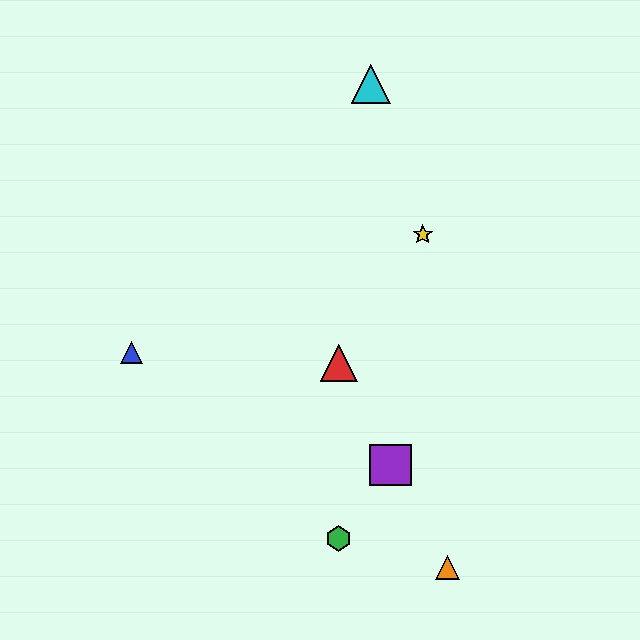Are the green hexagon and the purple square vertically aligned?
No, the green hexagon is at x≈339 and the purple square is at x≈391.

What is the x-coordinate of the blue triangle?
The blue triangle is at x≈131.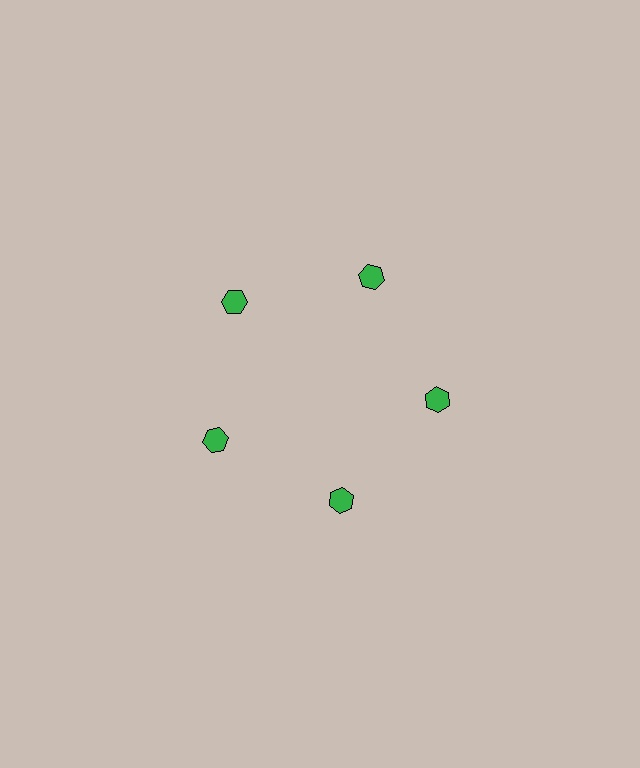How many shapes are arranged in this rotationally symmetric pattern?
There are 5 shapes, arranged in 5 groups of 1.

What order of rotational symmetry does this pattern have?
This pattern has 5-fold rotational symmetry.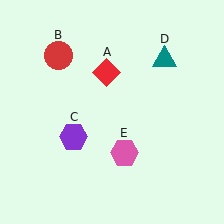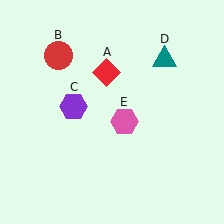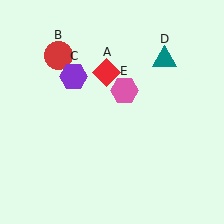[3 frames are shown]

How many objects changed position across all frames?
2 objects changed position: purple hexagon (object C), pink hexagon (object E).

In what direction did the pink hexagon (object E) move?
The pink hexagon (object E) moved up.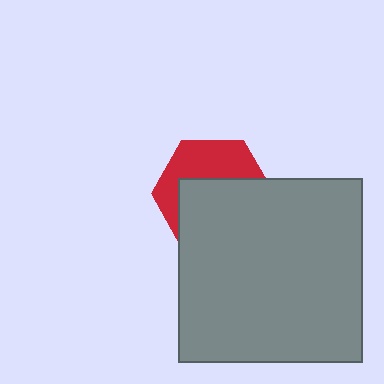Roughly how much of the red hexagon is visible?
A small part of it is visible (roughly 41%).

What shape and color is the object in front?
The object in front is a gray square.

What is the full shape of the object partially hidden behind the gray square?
The partially hidden object is a red hexagon.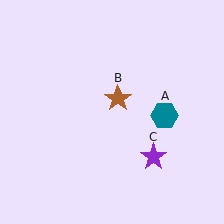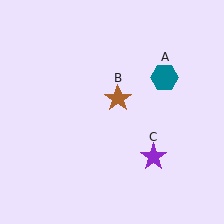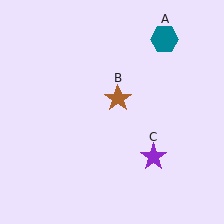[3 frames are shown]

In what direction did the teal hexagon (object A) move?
The teal hexagon (object A) moved up.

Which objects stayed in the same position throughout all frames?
Brown star (object B) and purple star (object C) remained stationary.